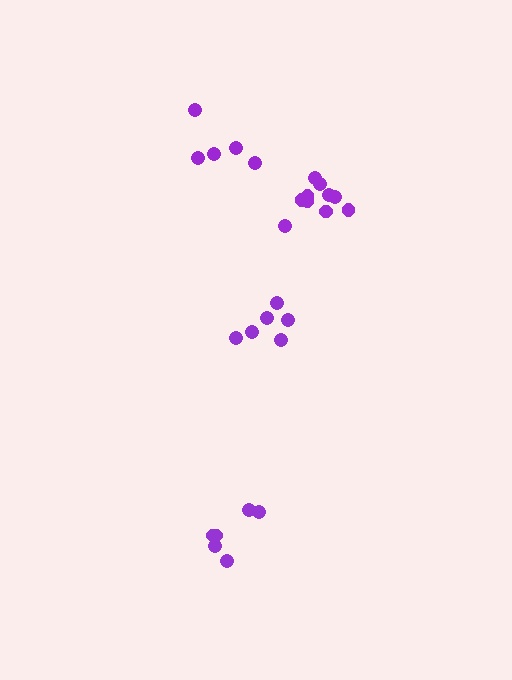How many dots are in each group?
Group 1: 6 dots, Group 2: 5 dots, Group 3: 6 dots, Group 4: 10 dots (27 total).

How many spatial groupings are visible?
There are 4 spatial groupings.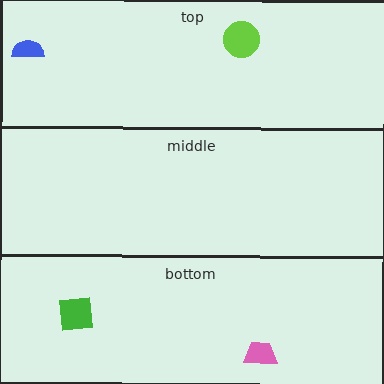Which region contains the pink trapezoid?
The bottom region.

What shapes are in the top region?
The lime circle, the blue semicircle.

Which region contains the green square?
The bottom region.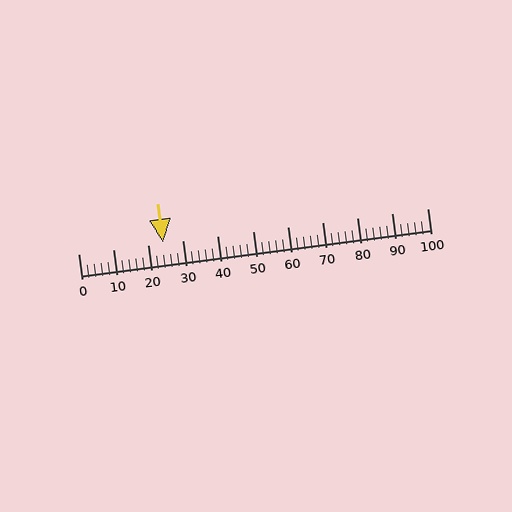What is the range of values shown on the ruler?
The ruler shows values from 0 to 100.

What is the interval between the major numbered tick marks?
The major tick marks are spaced 10 units apart.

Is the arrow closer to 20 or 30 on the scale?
The arrow is closer to 20.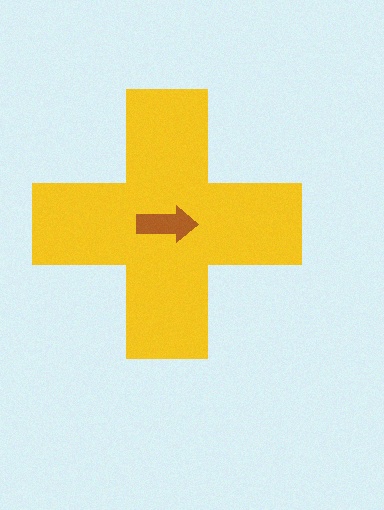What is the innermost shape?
The brown arrow.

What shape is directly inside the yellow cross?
The brown arrow.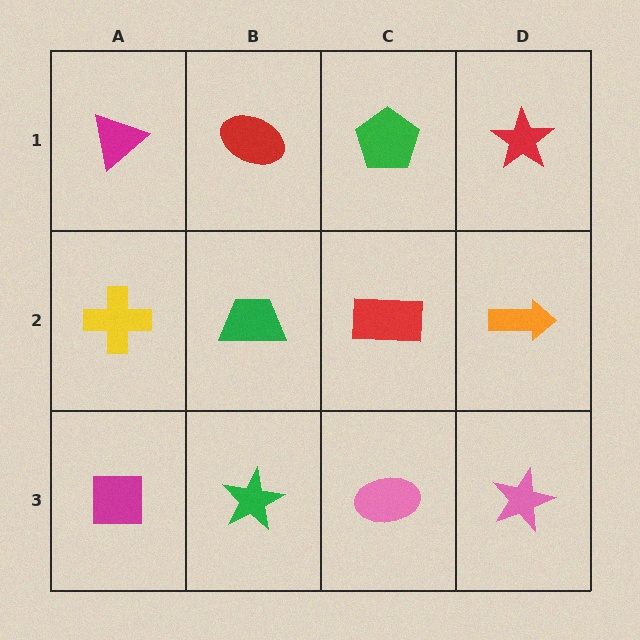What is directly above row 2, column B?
A red ellipse.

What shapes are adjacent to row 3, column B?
A green trapezoid (row 2, column B), a magenta square (row 3, column A), a pink ellipse (row 3, column C).